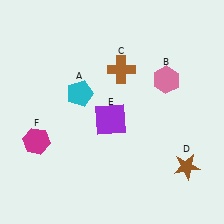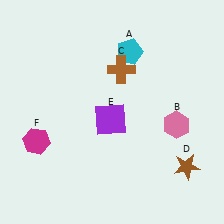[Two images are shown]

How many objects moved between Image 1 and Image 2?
2 objects moved between the two images.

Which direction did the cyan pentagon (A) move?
The cyan pentagon (A) moved right.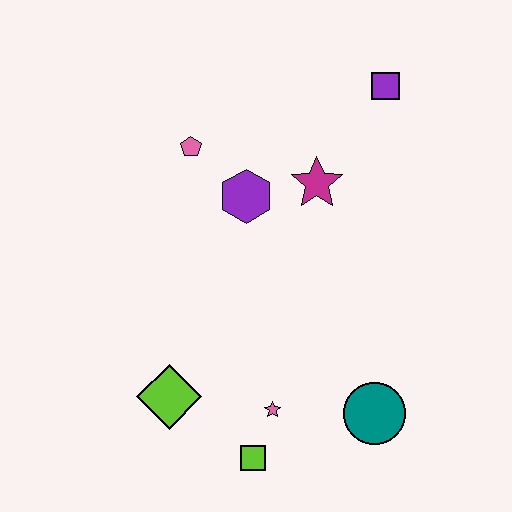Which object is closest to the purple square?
The magenta star is closest to the purple square.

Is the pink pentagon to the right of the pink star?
No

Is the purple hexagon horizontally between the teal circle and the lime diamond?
Yes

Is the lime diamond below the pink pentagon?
Yes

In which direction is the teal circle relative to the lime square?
The teal circle is to the right of the lime square.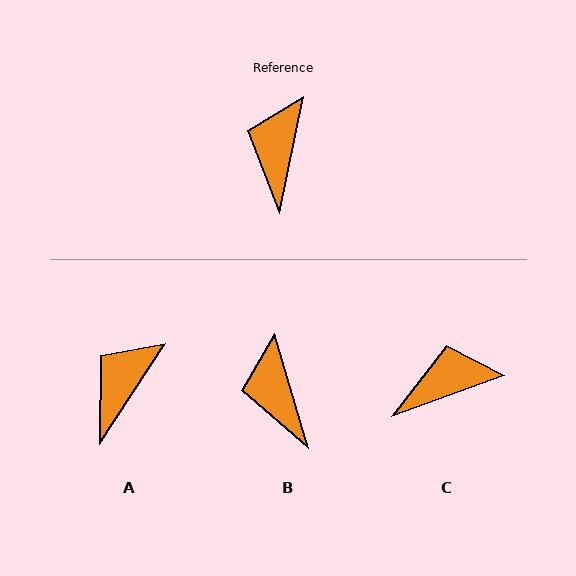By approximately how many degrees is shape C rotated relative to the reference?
Approximately 59 degrees clockwise.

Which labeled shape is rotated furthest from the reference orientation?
C, about 59 degrees away.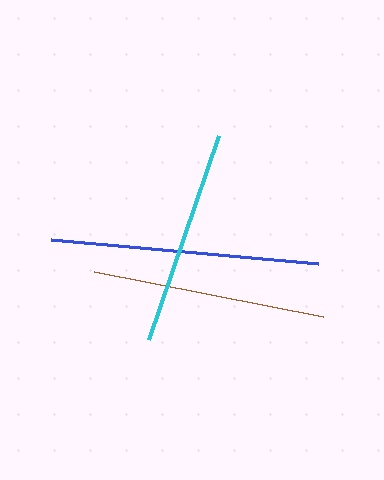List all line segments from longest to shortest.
From longest to shortest: blue, brown, cyan.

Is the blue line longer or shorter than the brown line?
The blue line is longer than the brown line.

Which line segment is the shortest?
The cyan line is the shortest at approximately 215 pixels.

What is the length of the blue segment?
The blue segment is approximately 269 pixels long.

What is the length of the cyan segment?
The cyan segment is approximately 215 pixels long.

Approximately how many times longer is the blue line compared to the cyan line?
The blue line is approximately 1.2 times the length of the cyan line.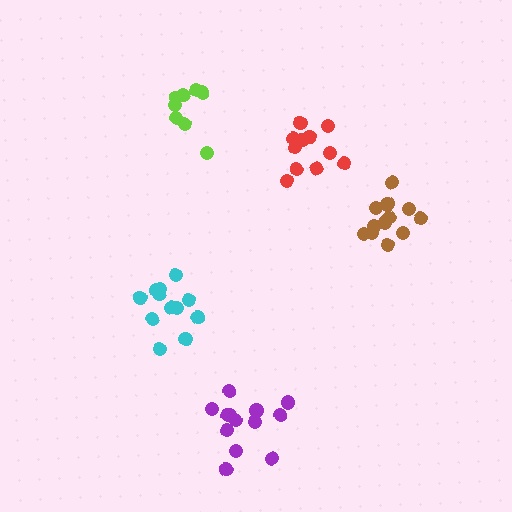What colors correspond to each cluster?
The clusters are colored: brown, lime, purple, cyan, red.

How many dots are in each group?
Group 1: 12 dots, Group 2: 8 dots, Group 3: 13 dots, Group 4: 12 dots, Group 5: 11 dots (56 total).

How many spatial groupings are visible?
There are 5 spatial groupings.